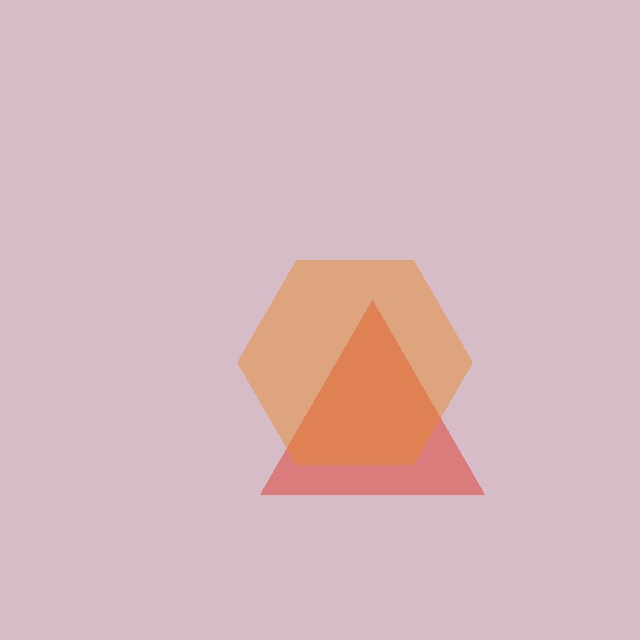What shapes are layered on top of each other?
The layered shapes are: a red triangle, an orange hexagon.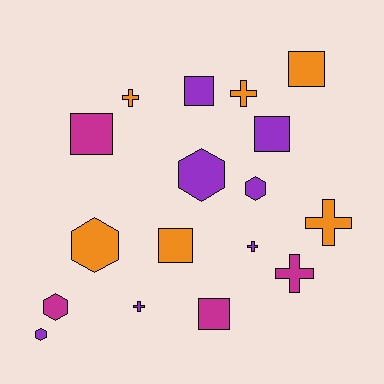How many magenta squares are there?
There are 2 magenta squares.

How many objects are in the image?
There are 17 objects.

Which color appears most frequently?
Purple, with 7 objects.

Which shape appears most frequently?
Cross, with 6 objects.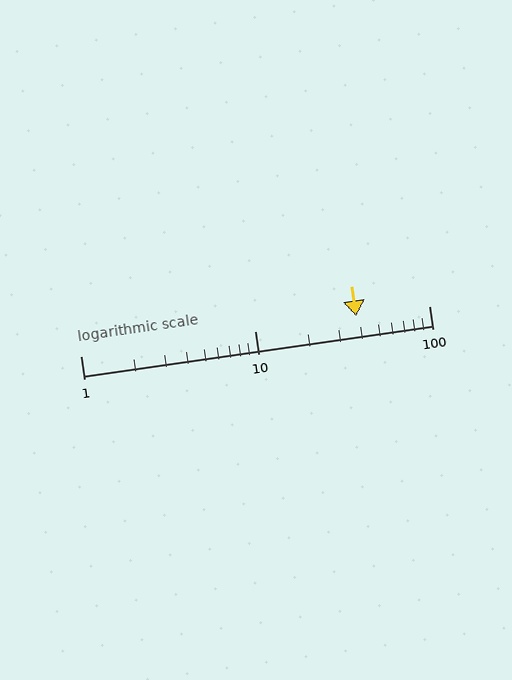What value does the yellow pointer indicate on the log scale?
The pointer indicates approximately 38.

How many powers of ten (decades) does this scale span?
The scale spans 2 decades, from 1 to 100.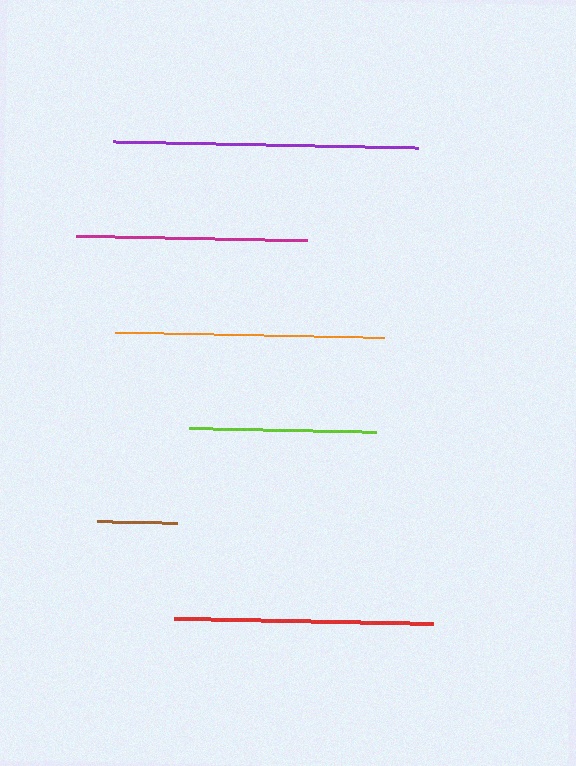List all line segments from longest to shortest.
From longest to shortest: purple, orange, red, magenta, lime, brown.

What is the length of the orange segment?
The orange segment is approximately 269 pixels long.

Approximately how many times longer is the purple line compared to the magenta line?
The purple line is approximately 1.3 times the length of the magenta line.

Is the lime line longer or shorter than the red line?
The red line is longer than the lime line.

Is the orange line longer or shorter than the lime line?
The orange line is longer than the lime line.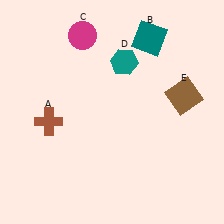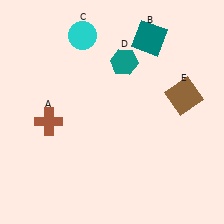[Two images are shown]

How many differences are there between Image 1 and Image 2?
There is 1 difference between the two images.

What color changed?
The circle (C) changed from magenta in Image 1 to cyan in Image 2.